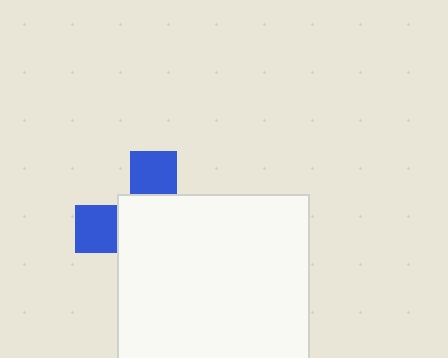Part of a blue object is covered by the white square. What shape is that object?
It is a cross.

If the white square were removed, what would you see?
You would see the complete blue cross.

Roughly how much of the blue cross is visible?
A small part of it is visible (roughly 32%).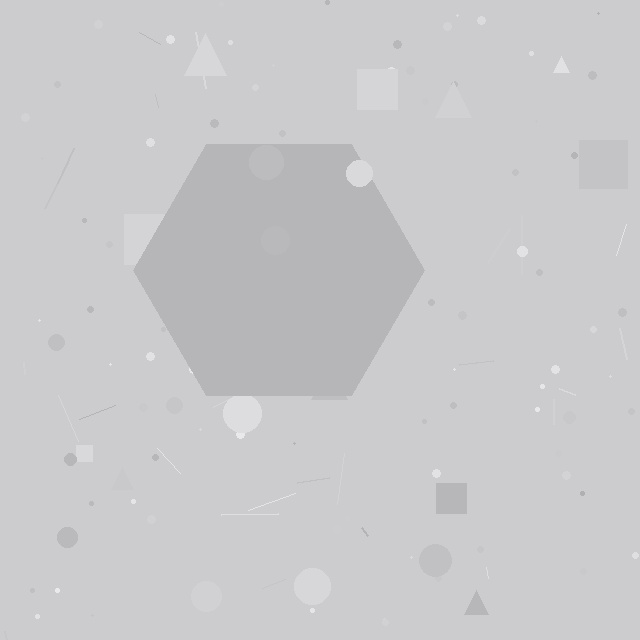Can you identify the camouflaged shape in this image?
The camouflaged shape is a hexagon.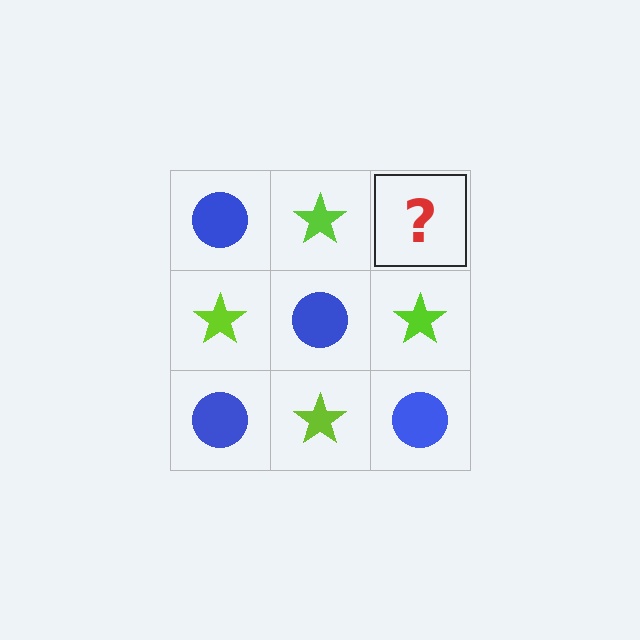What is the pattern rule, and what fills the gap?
The rule is that it alternates blue circle and lime star in a checkerboard pattern. The gap should be filled with a blue circle.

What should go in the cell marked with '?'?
The missing cell should contain a blue circle.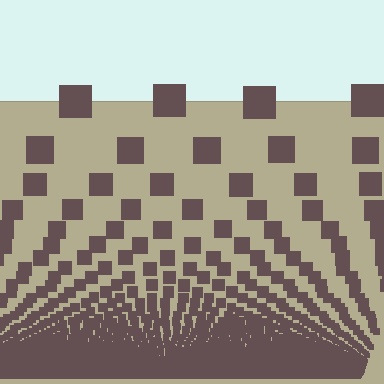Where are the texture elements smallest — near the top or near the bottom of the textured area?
Near the bottom.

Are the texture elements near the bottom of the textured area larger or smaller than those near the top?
Smaller. The gradient is inverted — elements near the bottom are smaller and denser.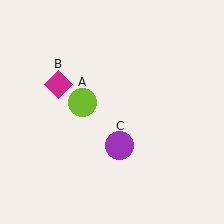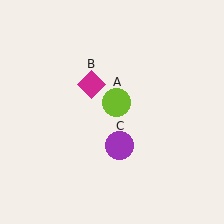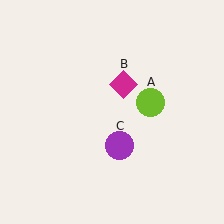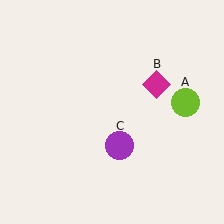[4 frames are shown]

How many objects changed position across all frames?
2 objects changed position: lime circle (object A), magenta diamond (object B).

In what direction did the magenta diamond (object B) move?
The magenta diamond (object B) moved right.